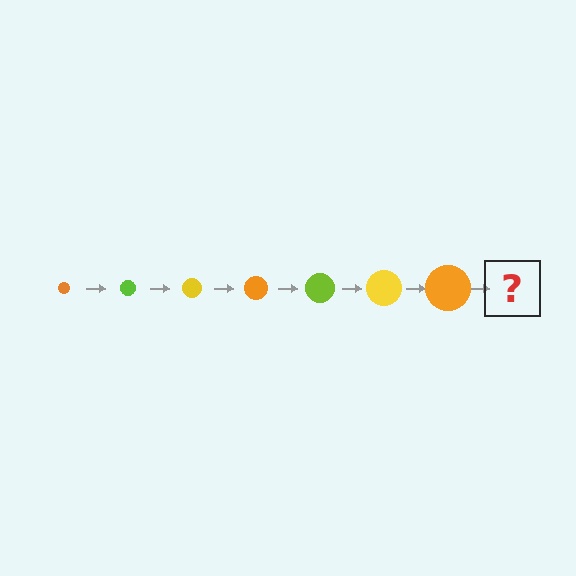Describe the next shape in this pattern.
It should be a lime circle, larger than the previous one.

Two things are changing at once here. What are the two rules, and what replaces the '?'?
The two rules are that the circle grows larger each step and the color cycles through orange, lime, and yellow. The '?' should be a lime circle, larger than the previous one.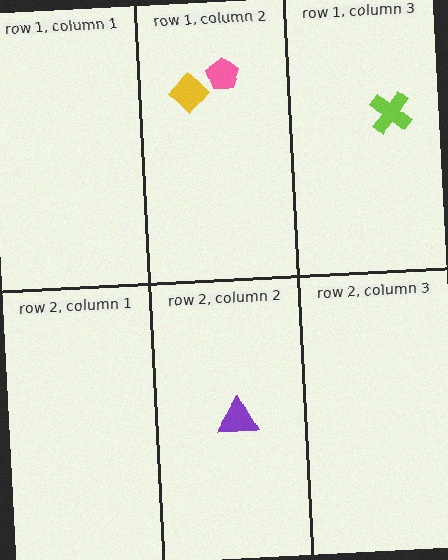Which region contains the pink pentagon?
The row 1, column 2 region.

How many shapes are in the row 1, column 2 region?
2.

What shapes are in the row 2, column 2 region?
The purple triangle.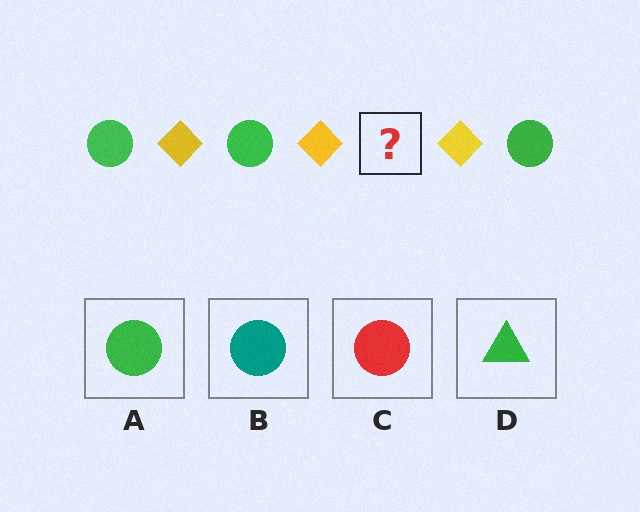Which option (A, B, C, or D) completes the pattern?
A.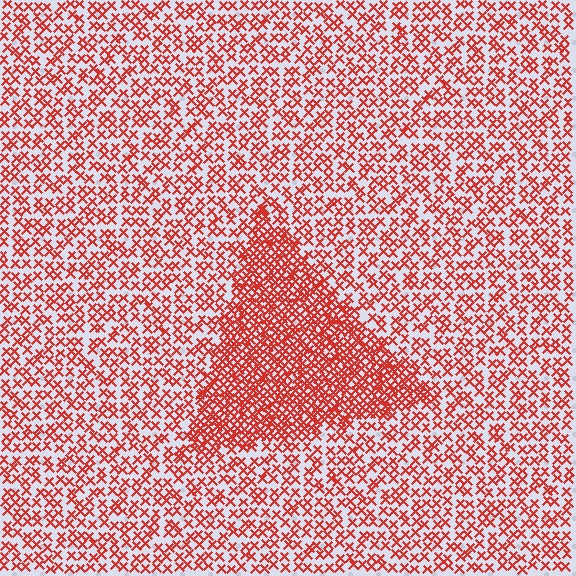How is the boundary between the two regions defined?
The boundary is defined by a change in element density (approximately 2.2x ratio). All elements are the same color, size, and shape.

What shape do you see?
I see a triangle.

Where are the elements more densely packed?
The elements are more densely packed inside the triangle boundary.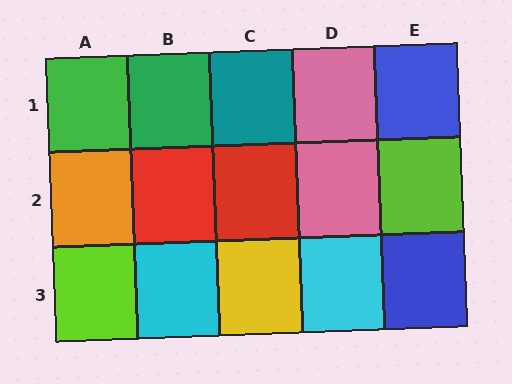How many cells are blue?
2 cells are blue.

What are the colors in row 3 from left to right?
Lime, cyan, yellow, cyan, blue.